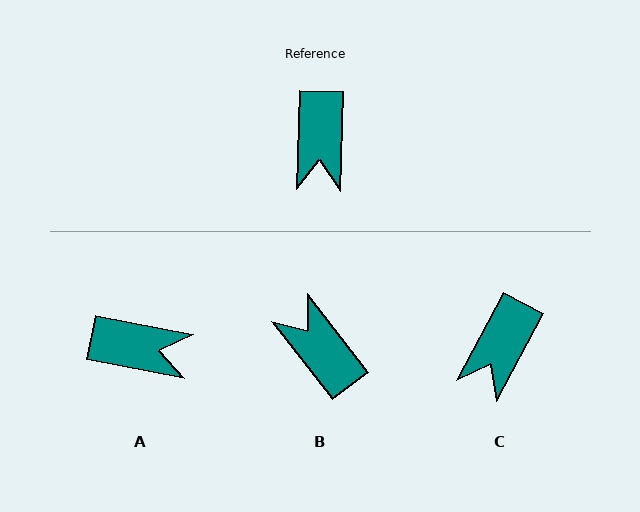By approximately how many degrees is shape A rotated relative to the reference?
Approximately 81 degrees counter-clockwise.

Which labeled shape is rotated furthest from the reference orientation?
B, about 140 degrees away.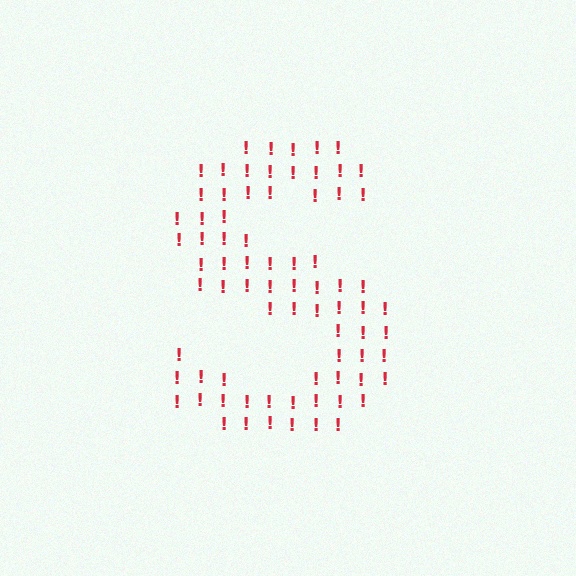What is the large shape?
The large shape is the letter S.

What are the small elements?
The small elements are exclamation marks.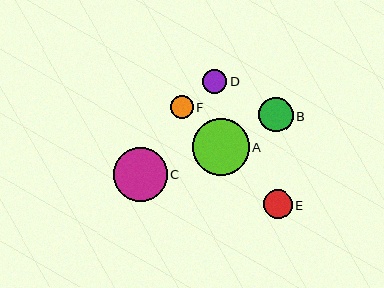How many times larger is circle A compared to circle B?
Circle A is approximately 1.6 times the size of circle B.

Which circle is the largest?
Circle A is the largest with a size of approximately 56 pixels.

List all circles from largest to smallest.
From largest to smallest: A, C, B, E, D, F.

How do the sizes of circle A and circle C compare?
Circle A and circle C are approximately the same size.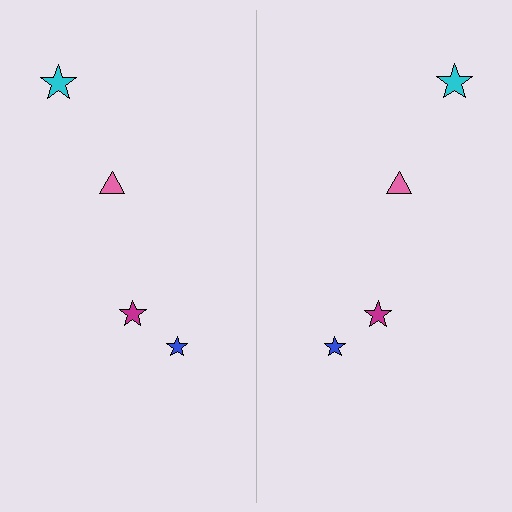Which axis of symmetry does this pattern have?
The pattern has a vertical axis of symmetry running through the center of the image.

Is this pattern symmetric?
Yes, this pattern has bilateral (reflection) symmetry.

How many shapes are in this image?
There are 8 shapes in this image.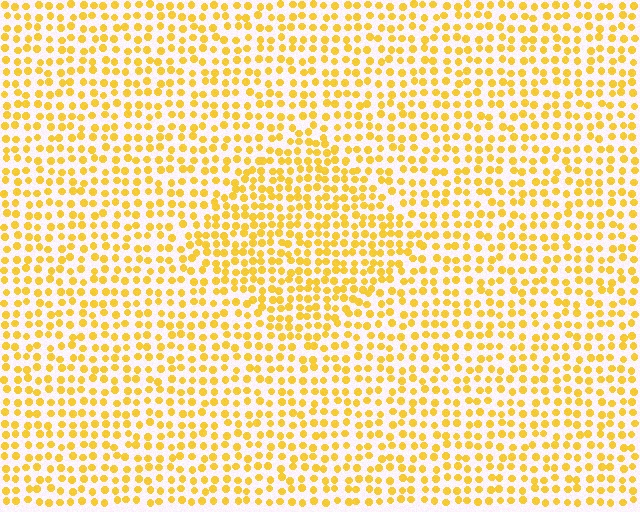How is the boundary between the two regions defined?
The boundary is defined by a change in element density (approximately 1.4x ratio). All elements are the same color, size, and shape.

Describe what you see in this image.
The image contains small yellow elements arranged at two different densities. A diamond-shaped region is visible where the elements are more densely packed than the surrounding area.